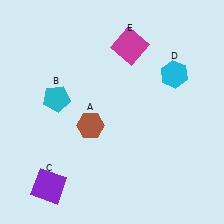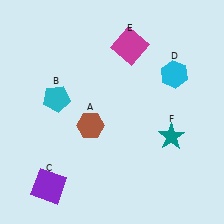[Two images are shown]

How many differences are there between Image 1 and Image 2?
There is 1 difference between the two images.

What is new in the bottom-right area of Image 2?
A teal star (F) was added in the bottom-right area of Image 2.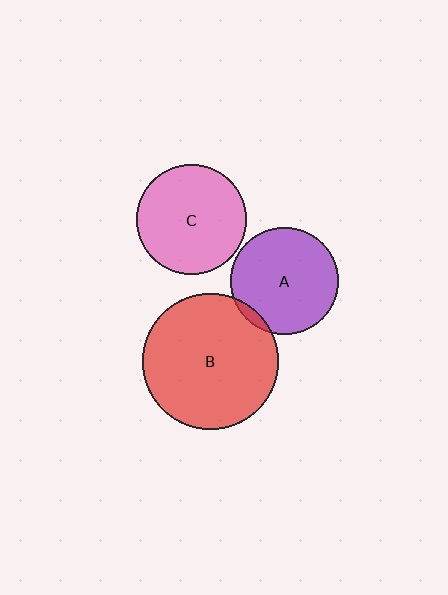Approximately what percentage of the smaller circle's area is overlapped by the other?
Approximately 5%.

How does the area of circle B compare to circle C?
Approximately 1.5 times.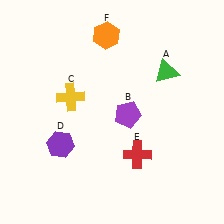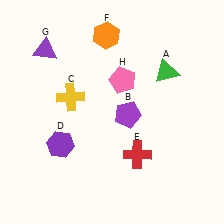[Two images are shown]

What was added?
A purple triangle (G), a pink pentagon (H) were added in Image 2.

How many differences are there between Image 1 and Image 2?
There are 2 differences between the two images.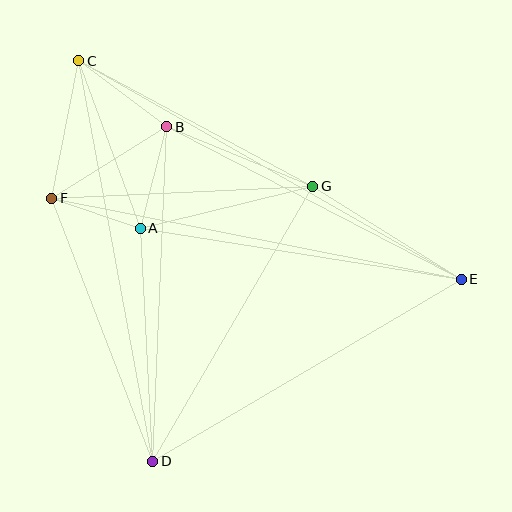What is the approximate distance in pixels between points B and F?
The distance between B and F is approximately 135 pixels.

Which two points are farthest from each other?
Points C and E are farthest from each other.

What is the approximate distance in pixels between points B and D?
The distance between B and D is approximately 335 pixels.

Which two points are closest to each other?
Points A and F are closest to each other.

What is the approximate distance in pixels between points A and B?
The distance between A and B is approximately 105 pixels.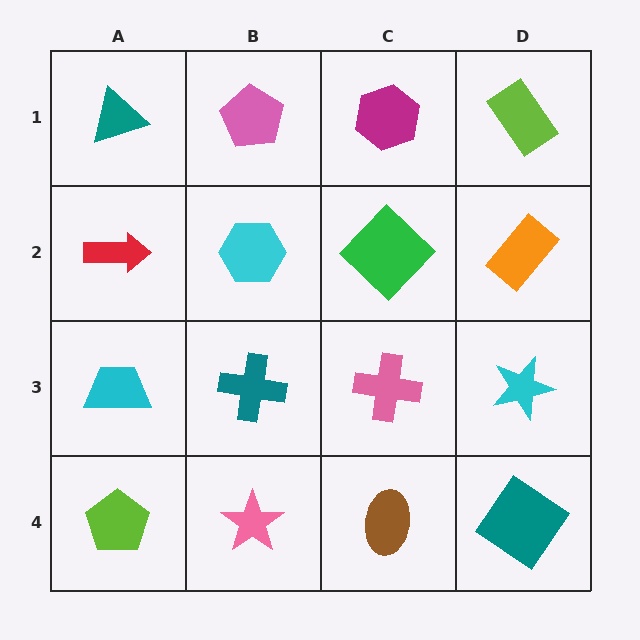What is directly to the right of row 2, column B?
A green diamond.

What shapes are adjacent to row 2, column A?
A teal triangle (row 1, column A), a cyan trapezoid (row 3, column A), a cyan hexagon (row 2, column B).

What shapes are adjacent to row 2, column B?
A pink pentagon (row 1, column B), a teal cross (row 3, column B), a red arrow (row 2, column A), a green diamond (row 2, column C).